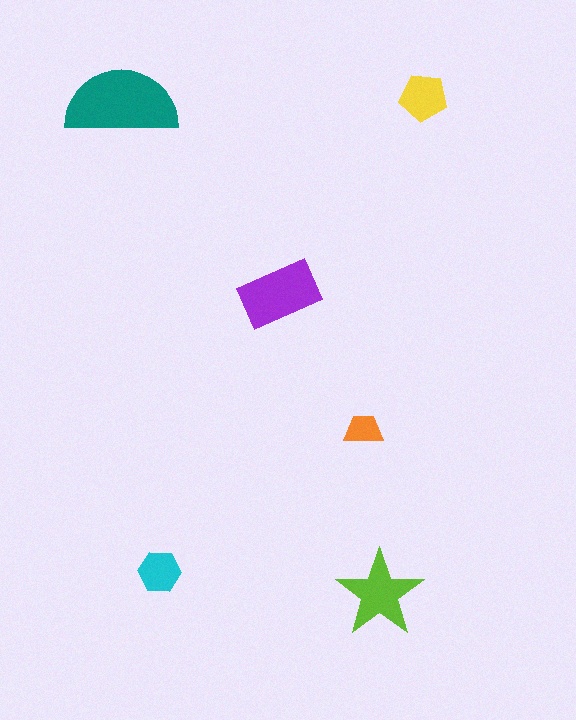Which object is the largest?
The teal semicircle.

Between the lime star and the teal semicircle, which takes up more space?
The teal semicircle.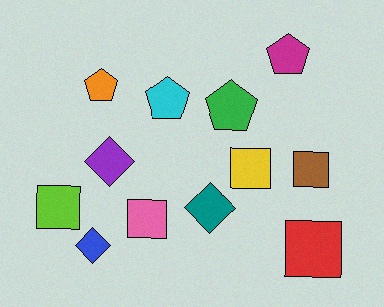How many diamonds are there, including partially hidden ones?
There are 3 diamonds.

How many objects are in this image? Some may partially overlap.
There are 12 objects.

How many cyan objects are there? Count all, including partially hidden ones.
There is 1 cyan object.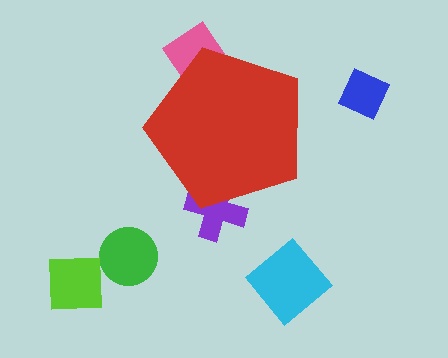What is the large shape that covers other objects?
A red pentagon.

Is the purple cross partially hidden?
Yes, the purple cross is partially hidden behind the red pentagon.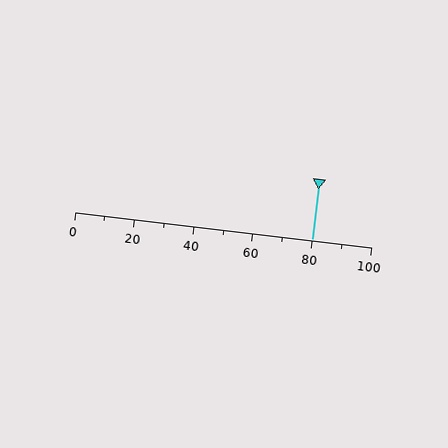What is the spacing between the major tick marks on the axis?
The major ticks are spaced 20 apart.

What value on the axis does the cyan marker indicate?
The marker indicates approximately 80.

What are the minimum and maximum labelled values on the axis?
The axis runs from 0 to 100.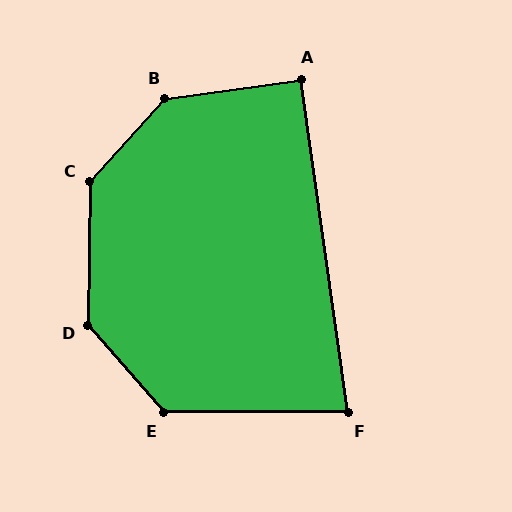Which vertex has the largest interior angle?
B, at approximately 140 degrees.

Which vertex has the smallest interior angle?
F, at approximately 82 degrees.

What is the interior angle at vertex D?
Approximately 138 degrees (obtuse).